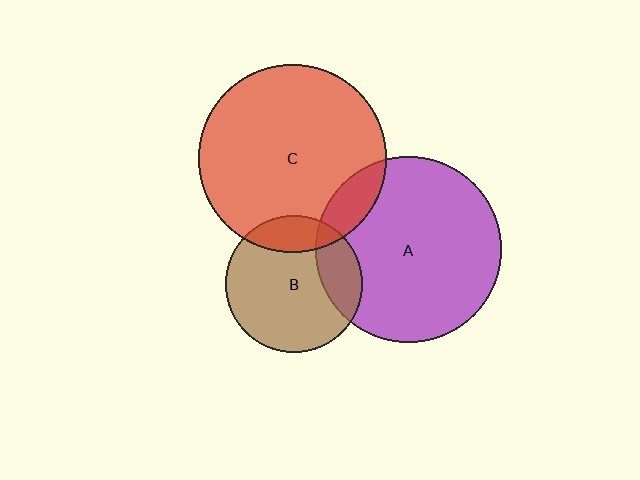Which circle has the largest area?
Circle C (red).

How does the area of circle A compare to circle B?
Approximately 1.9 times.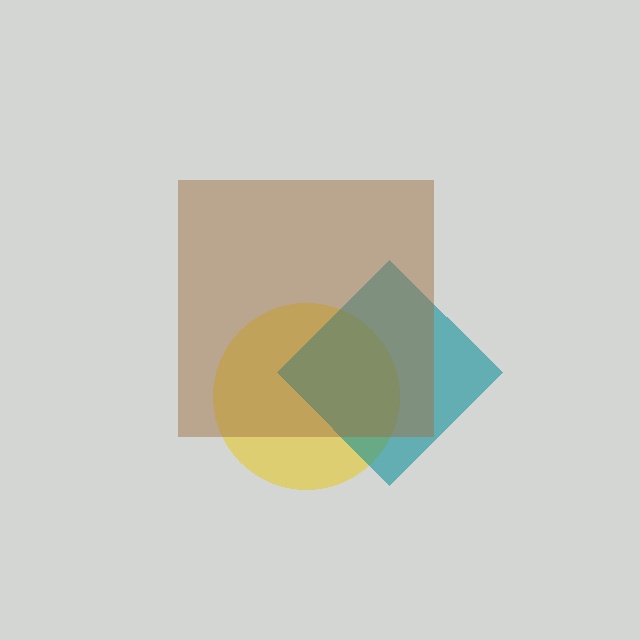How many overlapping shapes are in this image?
There are 3 overlapping shapes in the image.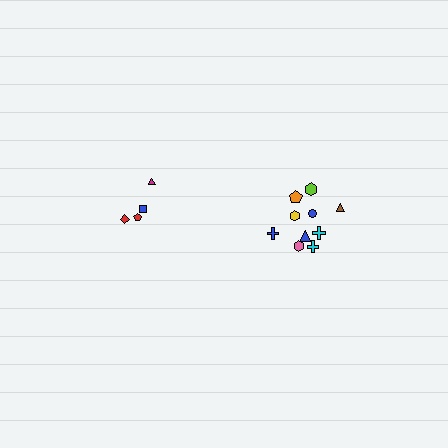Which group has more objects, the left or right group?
The right group.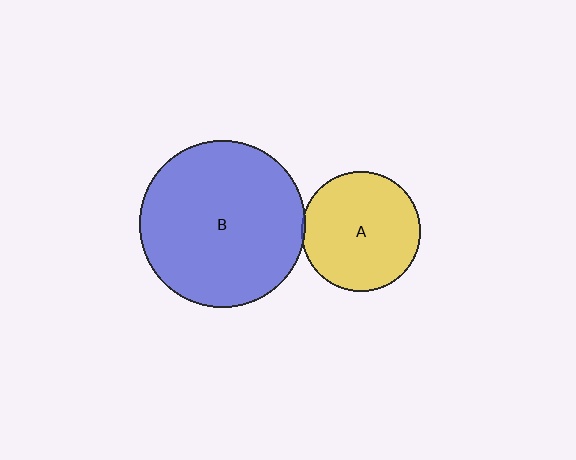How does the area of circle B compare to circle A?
Approximately 1.9 times.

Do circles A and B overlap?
Yes.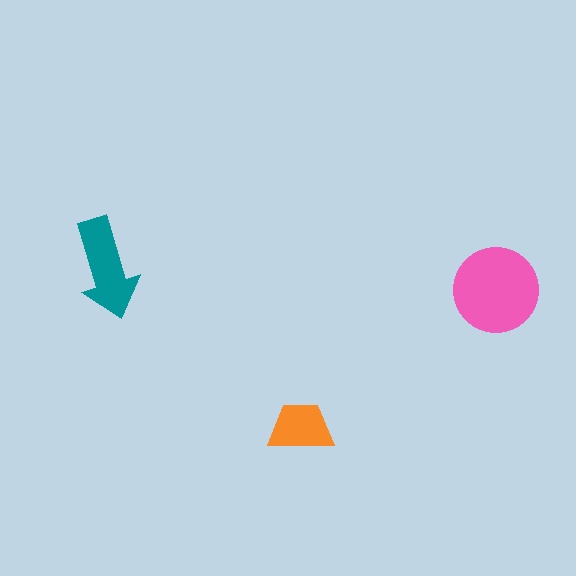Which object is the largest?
The pink circle.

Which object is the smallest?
The orange trapezoid.